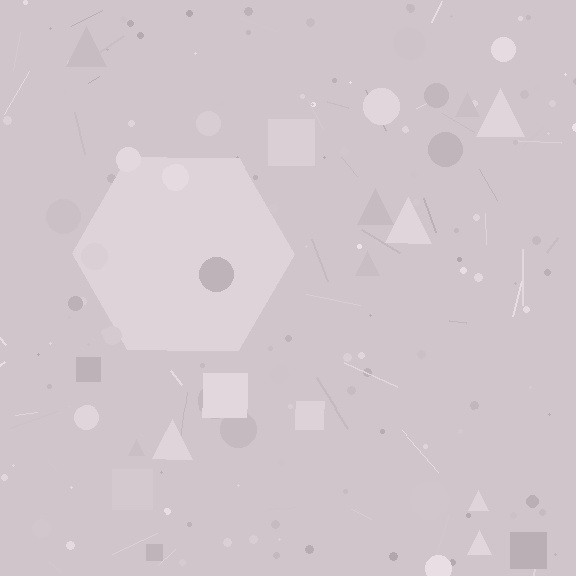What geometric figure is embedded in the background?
A hexagon is embedded in the background.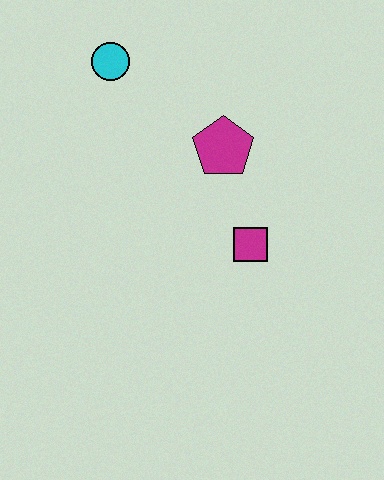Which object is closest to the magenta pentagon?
The magenta square is closest to the magenta pentagon.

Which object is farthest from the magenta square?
The cyan circle is farthest from the magenta square.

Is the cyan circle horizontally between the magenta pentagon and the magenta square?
No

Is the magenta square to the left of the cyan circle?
No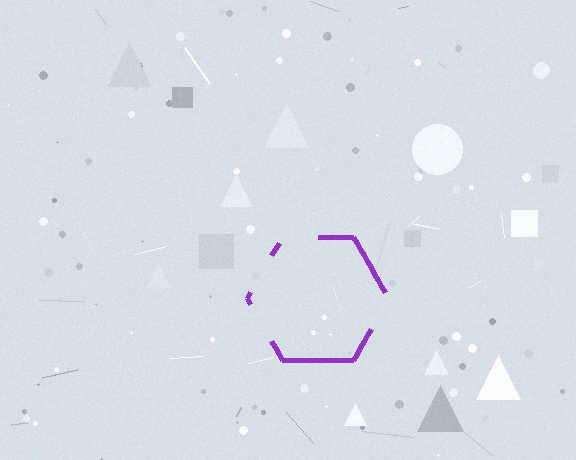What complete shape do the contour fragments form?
The contour fragments form a hexagon.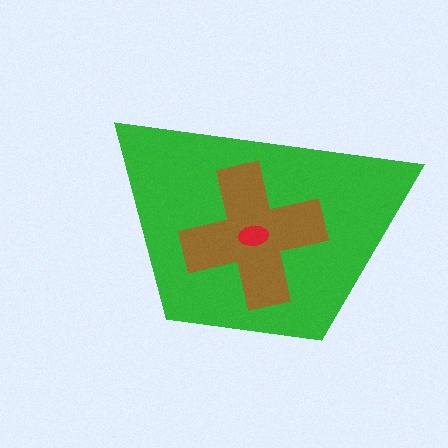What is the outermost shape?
The green trapezoid.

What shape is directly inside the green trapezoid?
The brown cross.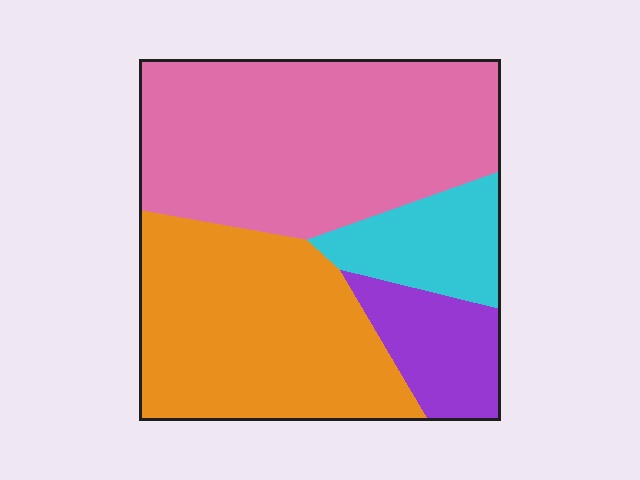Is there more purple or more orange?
Orange.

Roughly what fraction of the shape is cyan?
Cyan covers 12% of the shape.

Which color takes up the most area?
Pink, at roughly 45%.